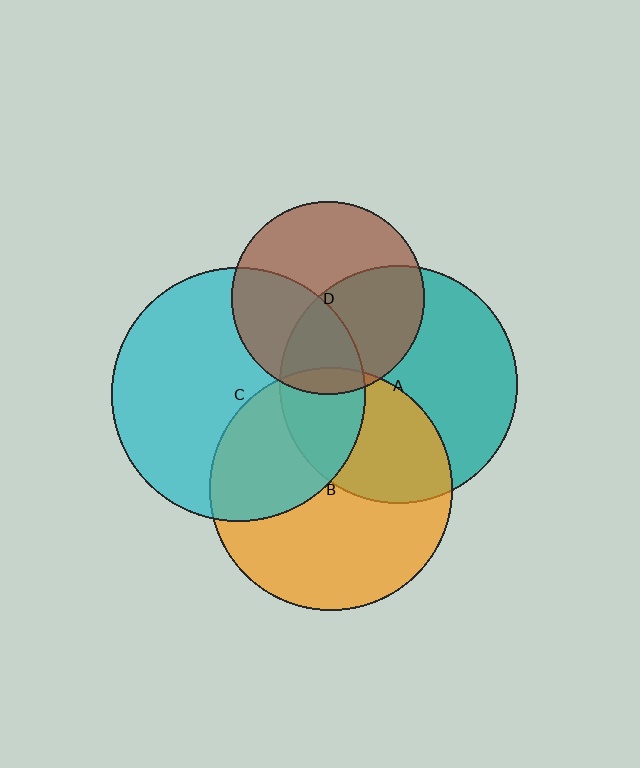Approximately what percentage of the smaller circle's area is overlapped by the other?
Approximately 25%.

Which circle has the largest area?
Circle C (cyan).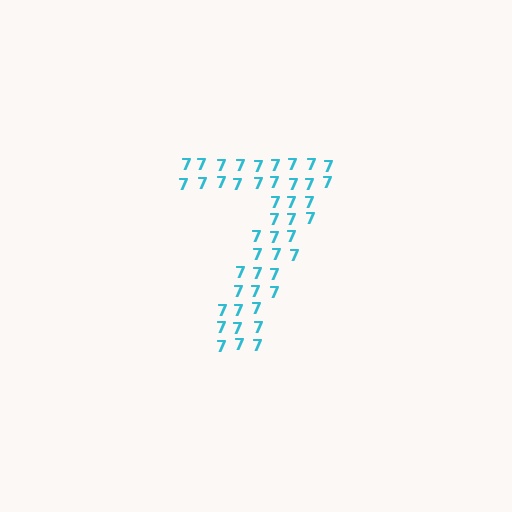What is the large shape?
The large shape is the digit 7.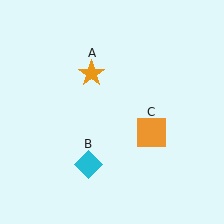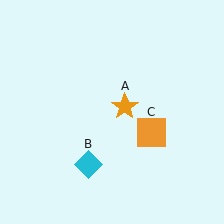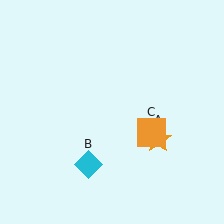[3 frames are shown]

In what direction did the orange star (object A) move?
The orange star (object A) moved down and to the right.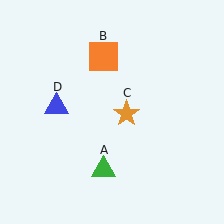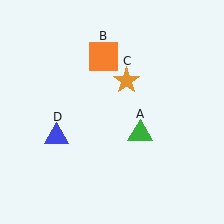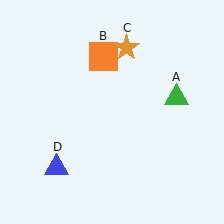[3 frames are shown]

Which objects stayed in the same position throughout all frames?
Orange square (object B) remained stationary.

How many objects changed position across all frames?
3 objects changed position: green triangle (object A), orange star (object C), blue triangle (object D).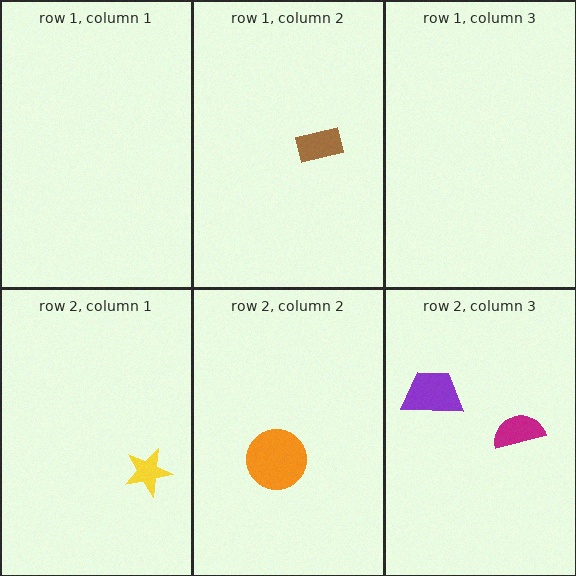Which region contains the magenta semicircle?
The row 2, column 3 region.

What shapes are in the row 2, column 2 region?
The orange circle.